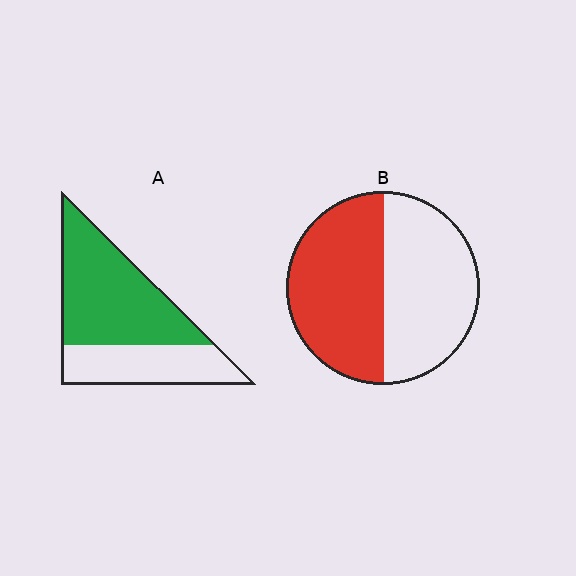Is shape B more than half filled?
Roughly half.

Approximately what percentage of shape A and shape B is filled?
A is approximately 65% and B is approximately 50%.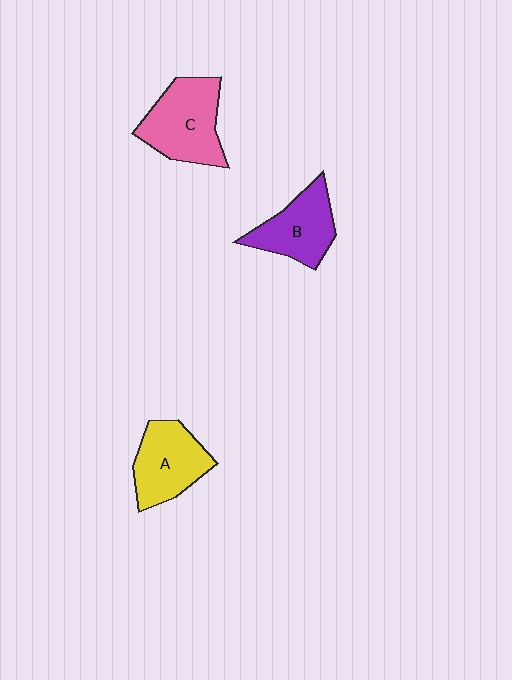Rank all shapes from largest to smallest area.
From largest to smallest: C (pink), A (yellow), B (purple).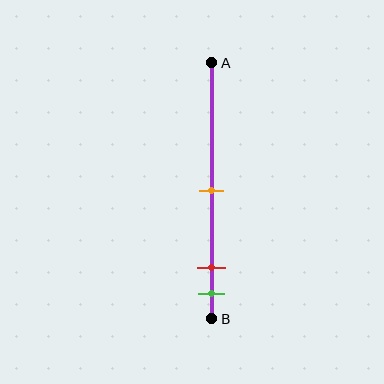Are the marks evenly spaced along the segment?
No, the marks are not evenly spaced.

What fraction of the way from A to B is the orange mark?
The orange mark is approximately 50% (0.5) of the way from A to B.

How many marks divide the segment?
There are 3 marks dividing the segment.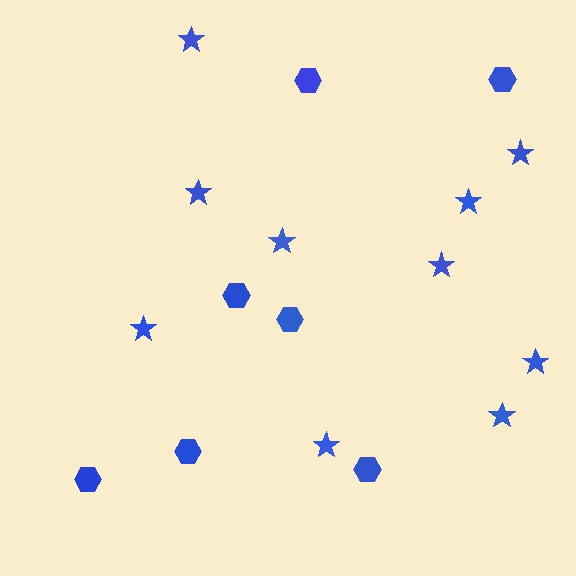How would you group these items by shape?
There are 2 groups: one group of hexagons (7) and one group of stars (10).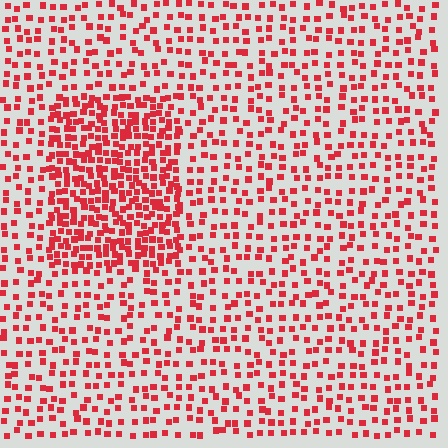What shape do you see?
I see a rectangle.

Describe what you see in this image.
The image contains small red elements arranged at two different densities. A rectangle-shaped region is visible where the elements are more densely packed than the surrounding area.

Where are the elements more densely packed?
The elements are more densely packed inside the rectangle boundary.